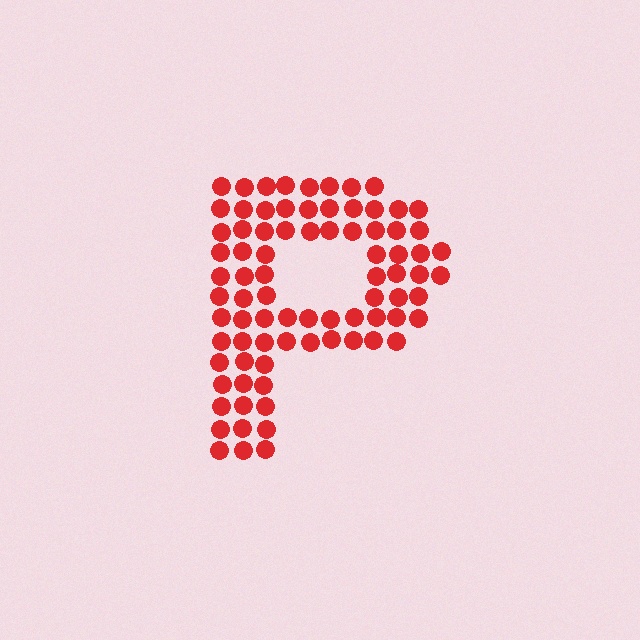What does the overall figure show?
The overall figure shows the letter P.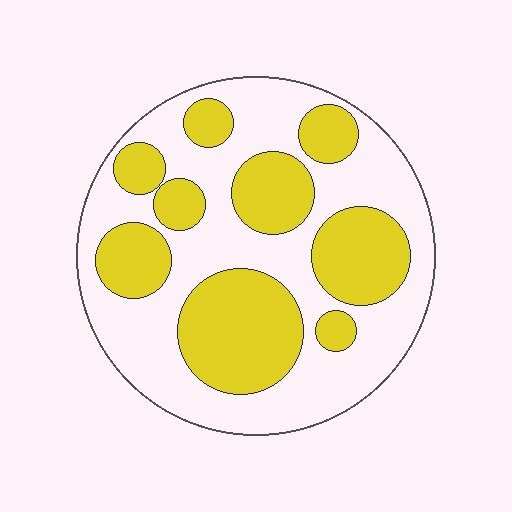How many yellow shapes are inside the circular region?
9.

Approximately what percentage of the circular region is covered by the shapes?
Approximately 40%.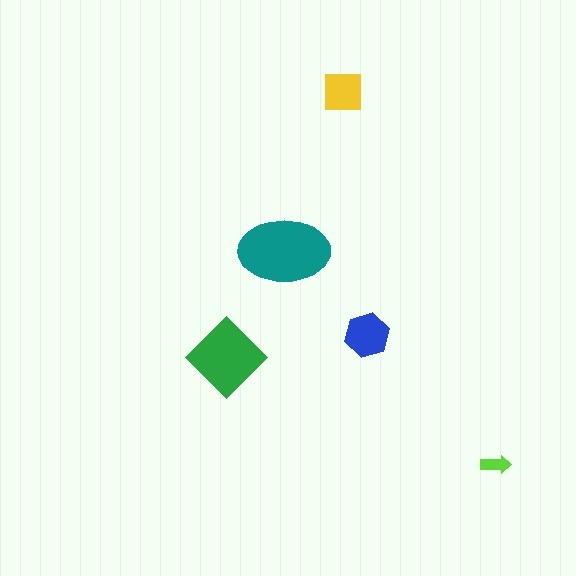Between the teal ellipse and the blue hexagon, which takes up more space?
The teal ellipse.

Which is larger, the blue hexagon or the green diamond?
The green diamond.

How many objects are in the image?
There are 5 objects in the image.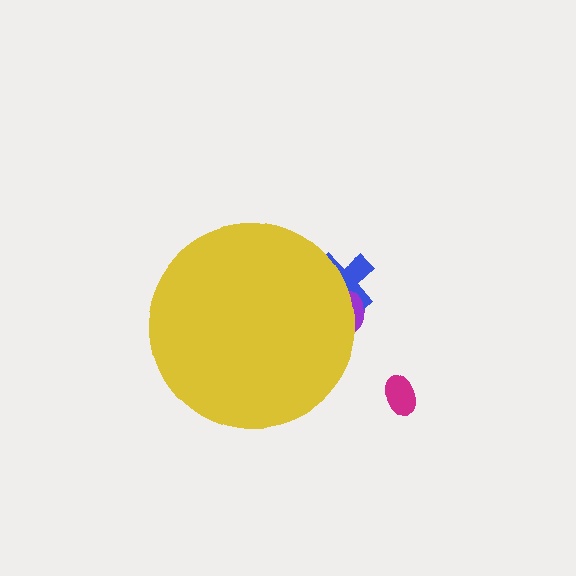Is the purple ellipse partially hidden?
Yes, the purple ellipse is partially hidden behind the yellow circle.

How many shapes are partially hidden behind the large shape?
2 shapes are partially hidden.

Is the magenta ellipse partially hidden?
No, the magenta ellipse is fully visible.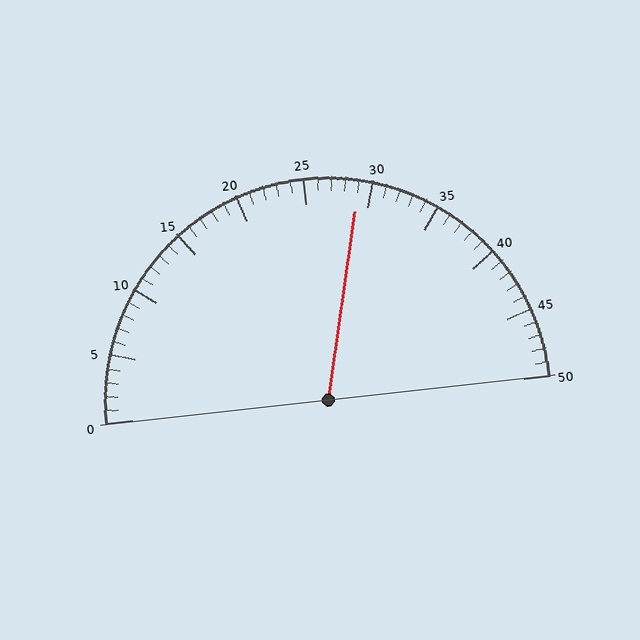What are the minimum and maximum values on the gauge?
The gauge ranges from 0 to 50.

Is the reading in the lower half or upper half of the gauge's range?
The reading is in the upper half of the range (0 to 50).